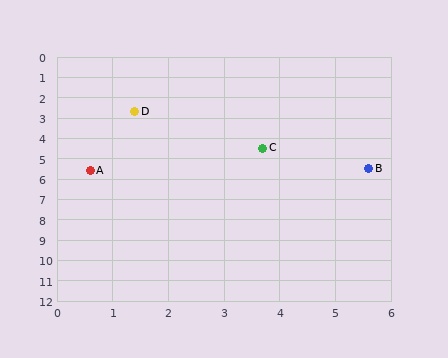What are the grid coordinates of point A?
Point A is at approximately (0.6, 5.6).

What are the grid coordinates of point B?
Point B is at approximately (5.6, 5.5).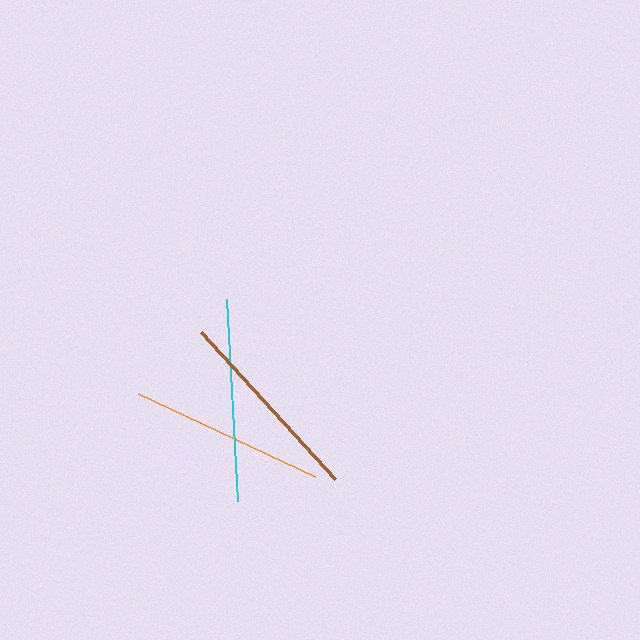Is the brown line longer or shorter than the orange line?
The brown line is longer than the orange line.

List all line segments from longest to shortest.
From longest to shortest: cyan, brown, orange.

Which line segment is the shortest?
The orange line is the shortest at approximately 196 pixels.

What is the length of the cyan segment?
The cyan segment is approximately 201 pixels long.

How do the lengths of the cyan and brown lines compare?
The cyan and brown lines are approximately the same length.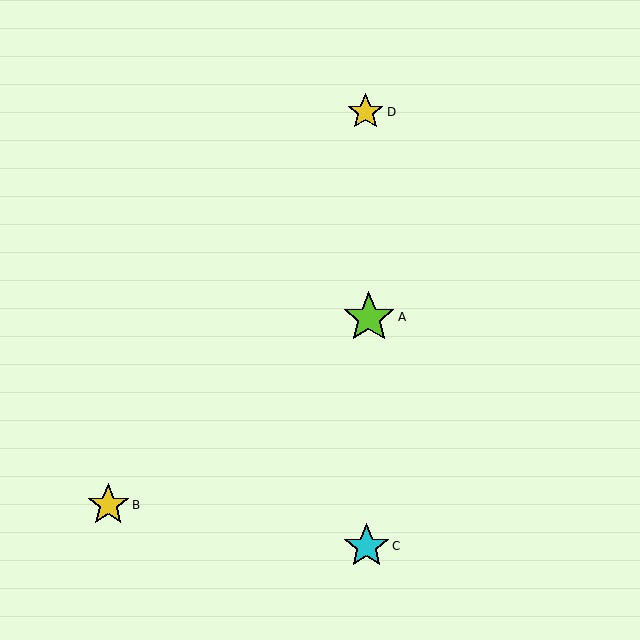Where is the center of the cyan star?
The center of the cyan star is at (366, 546).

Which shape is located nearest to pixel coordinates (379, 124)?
The yellow star (labeled D) at (365, 112) is nearest to that location.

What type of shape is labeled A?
Shape A is a lime star.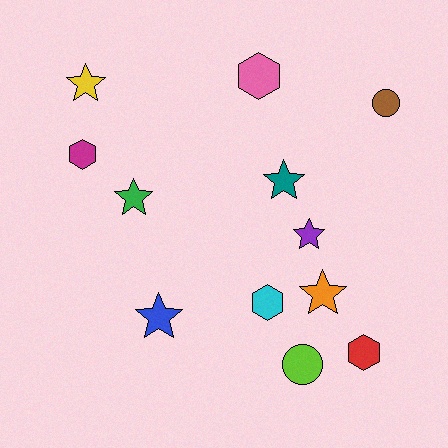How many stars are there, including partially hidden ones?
There are 6 stars.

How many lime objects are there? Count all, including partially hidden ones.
There is 1 lime object.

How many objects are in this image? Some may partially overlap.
There are 12 objects.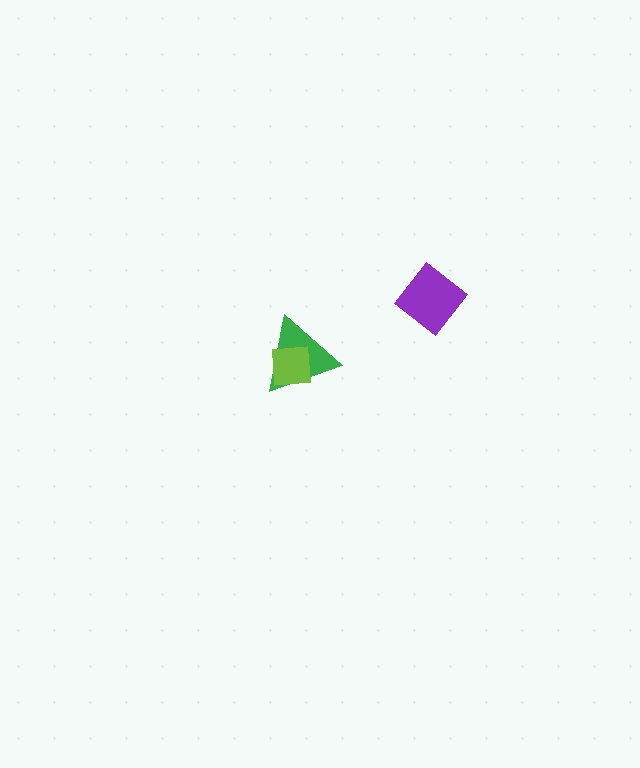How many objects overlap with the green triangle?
1 object overlaps with the green triangle.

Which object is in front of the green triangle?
The lime square is in front of the green triangle.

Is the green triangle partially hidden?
Yes, it is partially covered by another shape.